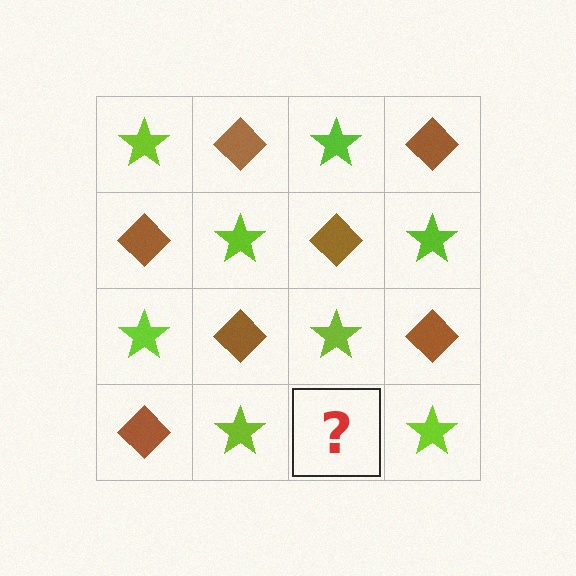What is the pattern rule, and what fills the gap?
The rule is that it alternates lime star and brown diamond in a checkerboard pattern. The gap should be filled with a brown diamond.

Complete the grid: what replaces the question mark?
The question mark should be replaced with a brown diamond.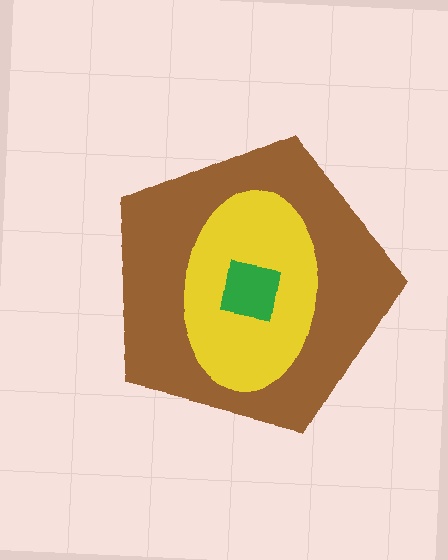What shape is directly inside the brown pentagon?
The yellow ellipse.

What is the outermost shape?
The brown pentagon.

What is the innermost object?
The green square.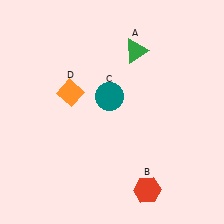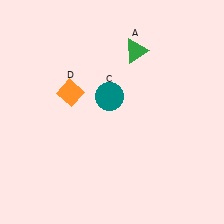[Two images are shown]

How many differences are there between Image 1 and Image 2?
There is 1 difference between the two images.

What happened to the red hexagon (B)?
The red hexagon (B) was removed in Image 2. It was in the bottom-right area of Image 1.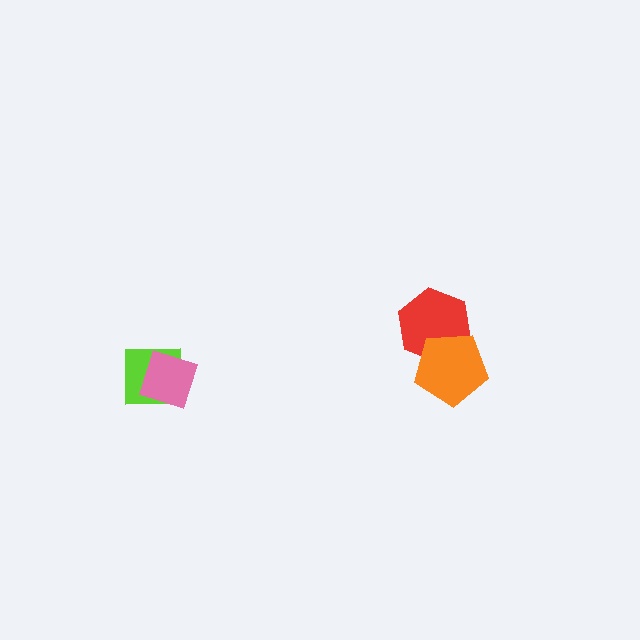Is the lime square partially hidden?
Yes, it is partially covered by another shape.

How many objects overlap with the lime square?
1 object overlaps with the lime square.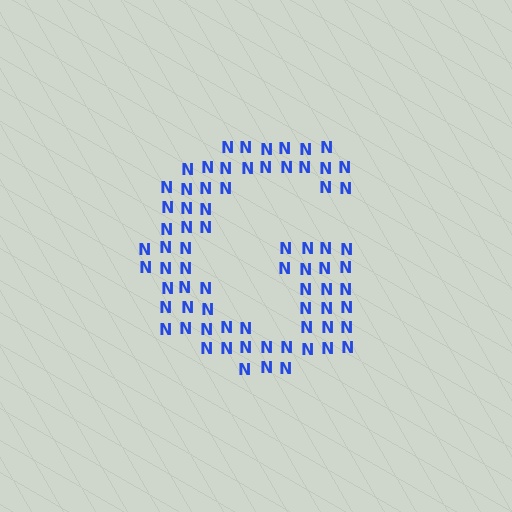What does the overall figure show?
The overall figure shows the letter G.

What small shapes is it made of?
It is made of small letter N's.